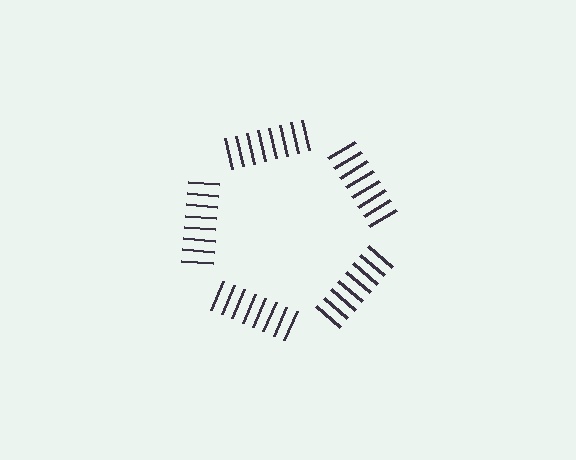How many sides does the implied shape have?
5 sides — the line-ends trace a pentagon.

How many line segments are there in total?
40 — 8 along each of the 5 edges.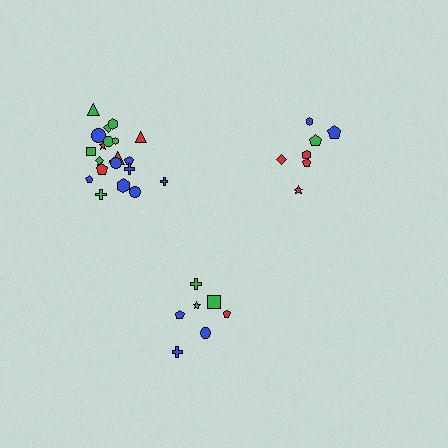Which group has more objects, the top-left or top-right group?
The top-left group.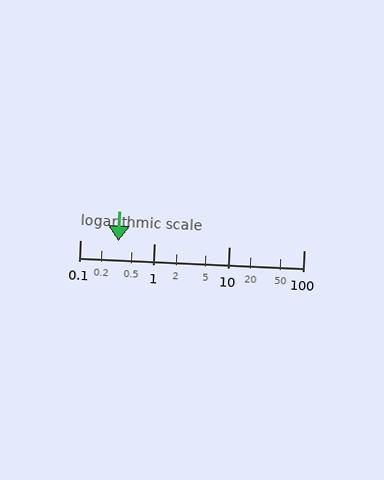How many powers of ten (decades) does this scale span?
The scale spans 3 decades, from 0.1 to 100.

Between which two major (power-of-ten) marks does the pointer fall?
The pointer is between 0.1 and 1.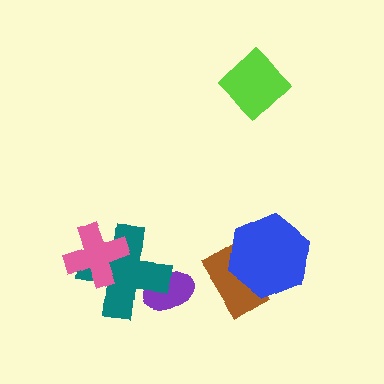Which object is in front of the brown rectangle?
The blue hexagon is in front of the brown rectangle.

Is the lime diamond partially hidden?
No, no other shape covers it.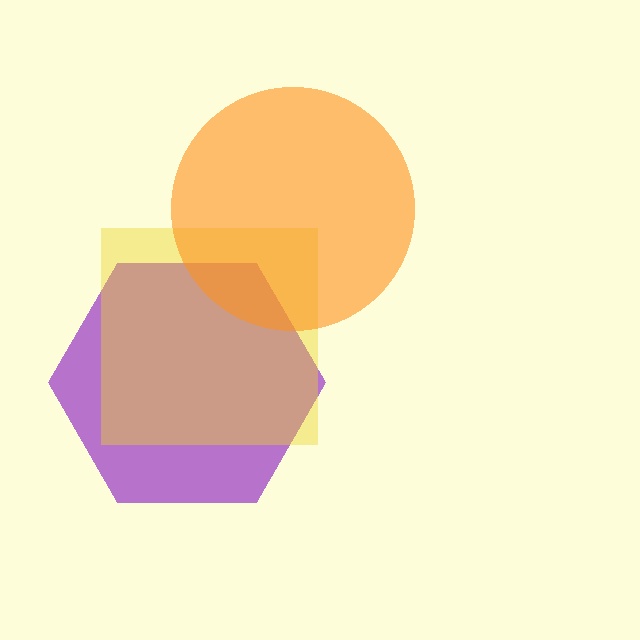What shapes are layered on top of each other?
The layered shapes are: a purple hexagon, a yellow square, an orange circle.